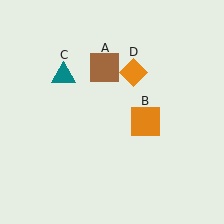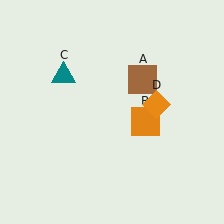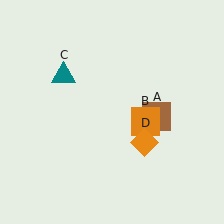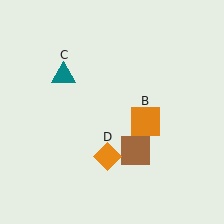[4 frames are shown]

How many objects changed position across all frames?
2 objects changed position: brown square (object A), orange diamond (object D).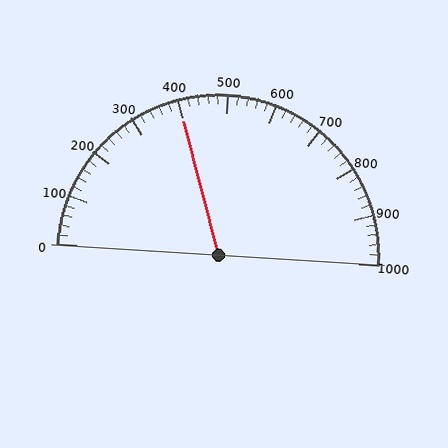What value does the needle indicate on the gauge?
The needle indicates approximately 400.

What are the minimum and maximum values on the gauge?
The gauge ranges from 0 to 1000.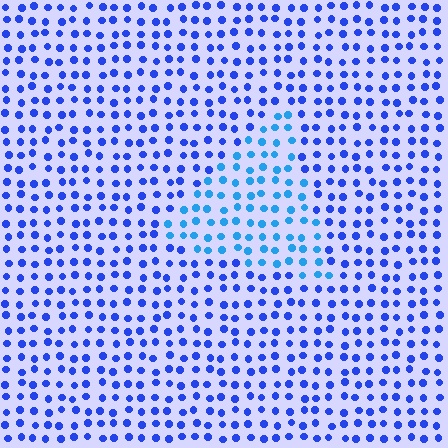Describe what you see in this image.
The image is filled with small blue elements in a uniform arrangement. A triangle-shaped region is visible where the elements are tinted to a slightly different hue, forming a subtle color boundary.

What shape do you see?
I see a triangle.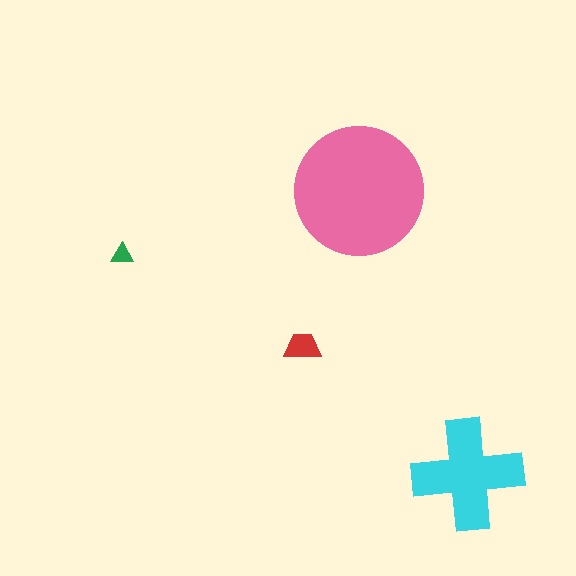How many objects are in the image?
There are 4 objects in the image.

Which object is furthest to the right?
The cyan cross is rightmost.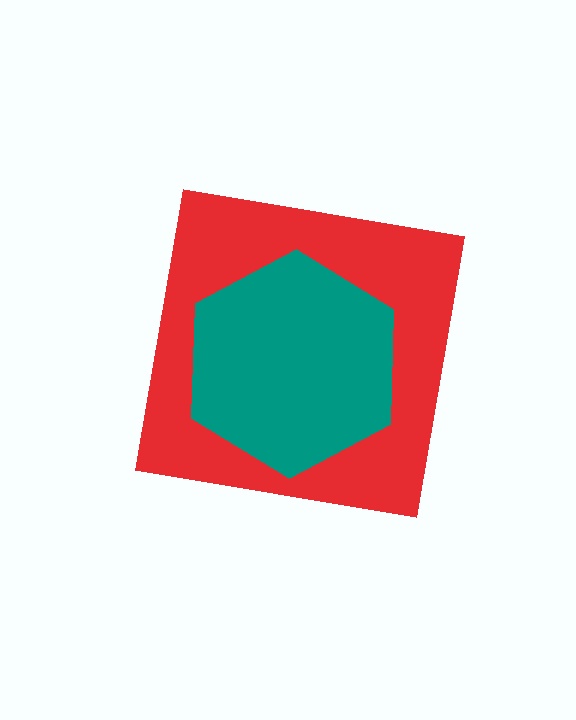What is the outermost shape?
The red square.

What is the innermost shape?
The teal hexagon.